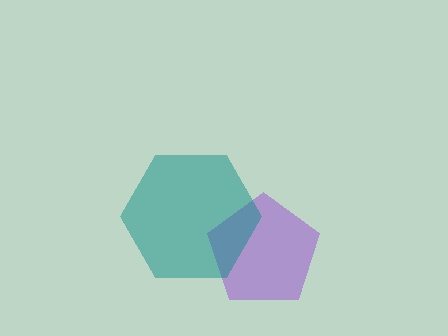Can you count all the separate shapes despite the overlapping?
Yes, there are 2 separate shapes.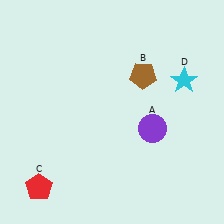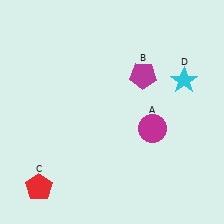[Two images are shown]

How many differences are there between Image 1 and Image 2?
There are 2 differences between the two images.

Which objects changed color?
A changed from purple to magenta. B changed from brown to magenta.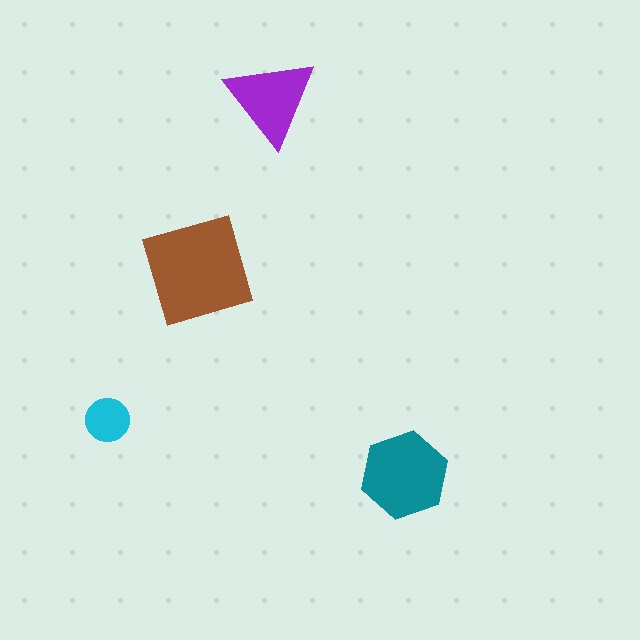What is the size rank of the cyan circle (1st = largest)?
4th.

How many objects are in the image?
There are 4 objects in the image.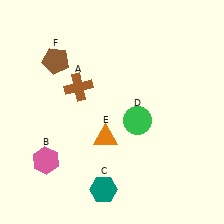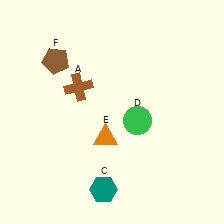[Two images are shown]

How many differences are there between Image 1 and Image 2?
There is 1 difference between the two images.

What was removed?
The pink hexagon (B) was removed in Image 2.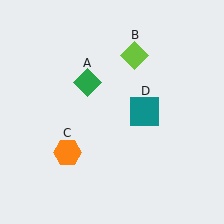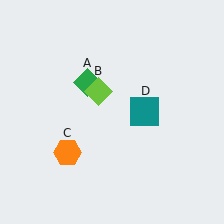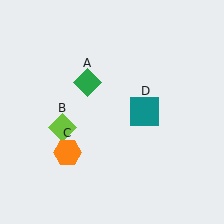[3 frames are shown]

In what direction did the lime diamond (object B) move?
The lime diamond (object B) moved down and to the left.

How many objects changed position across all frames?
1 object changed position: lime diamond (object B).